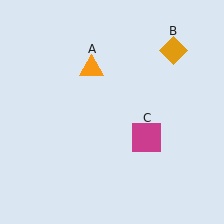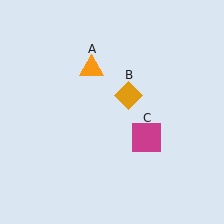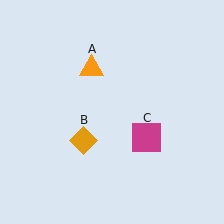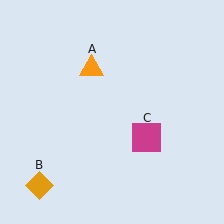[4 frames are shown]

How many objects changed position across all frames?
1 object changed position: orange diamond (object B).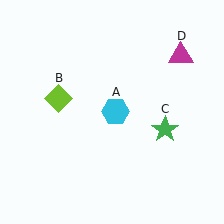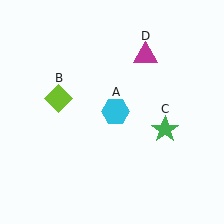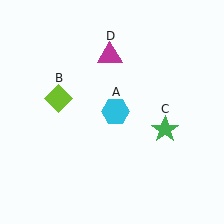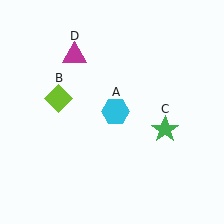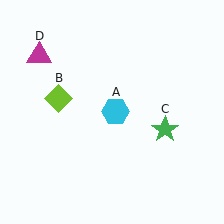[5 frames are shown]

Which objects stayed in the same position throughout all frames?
Cyan hexagon (object A) and lime diamond (object B) and green star (object C) remained stationary.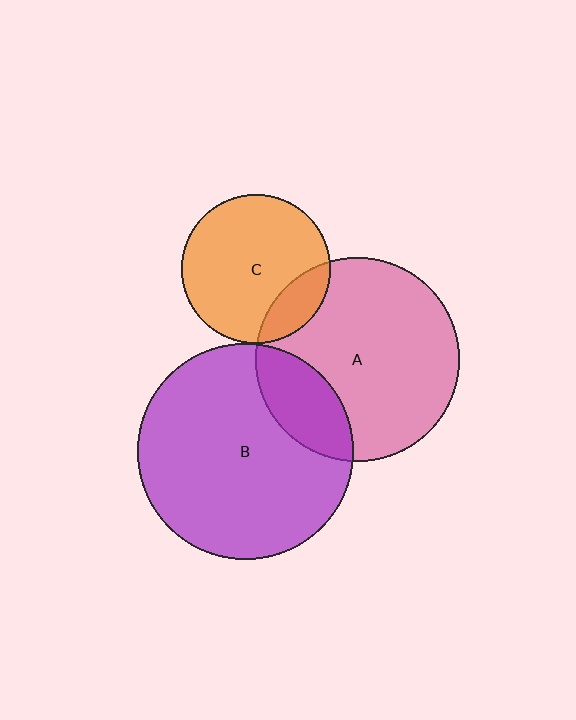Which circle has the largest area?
Circle B (purple).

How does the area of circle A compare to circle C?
Approximately 1.9 times.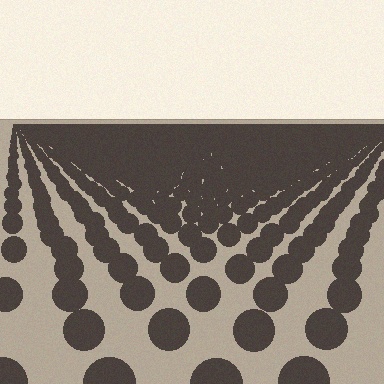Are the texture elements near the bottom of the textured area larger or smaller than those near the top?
Larger. Near the bottom, elements are closer to the viewer and appear at a bigger on-screen size.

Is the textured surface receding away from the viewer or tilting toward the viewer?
The surface is receding away from the viewer. Texture elements get smaller and denser toward the top.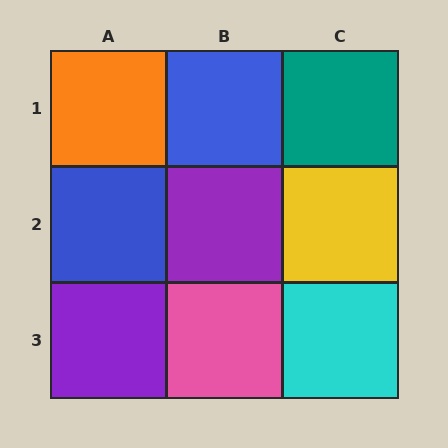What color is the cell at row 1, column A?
Orange.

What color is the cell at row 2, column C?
Yellow.